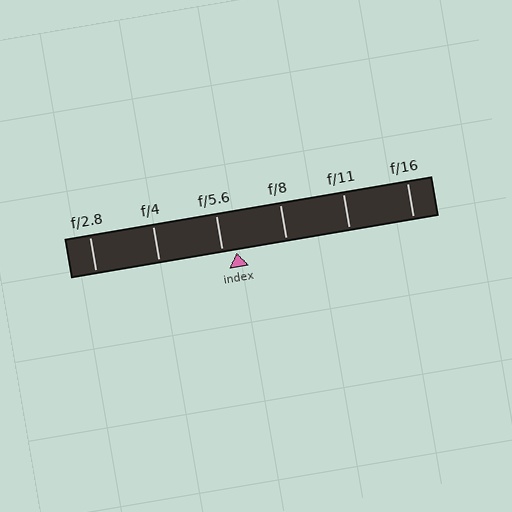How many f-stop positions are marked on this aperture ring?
There are 6 f-stop positions marked.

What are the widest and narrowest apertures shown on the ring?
The widest aperture shown is f/2.8 and the narrowest is f/16.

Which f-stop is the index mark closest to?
The index mark is closest to f/5.6.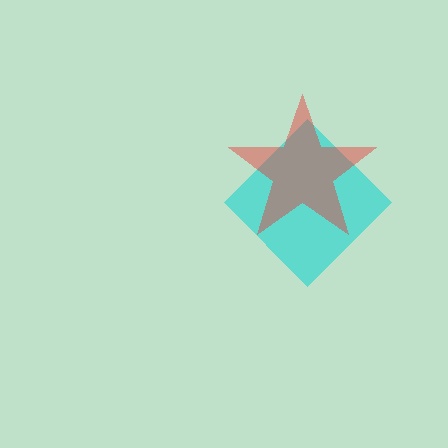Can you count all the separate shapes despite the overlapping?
Yes, there are 2 separate shapes.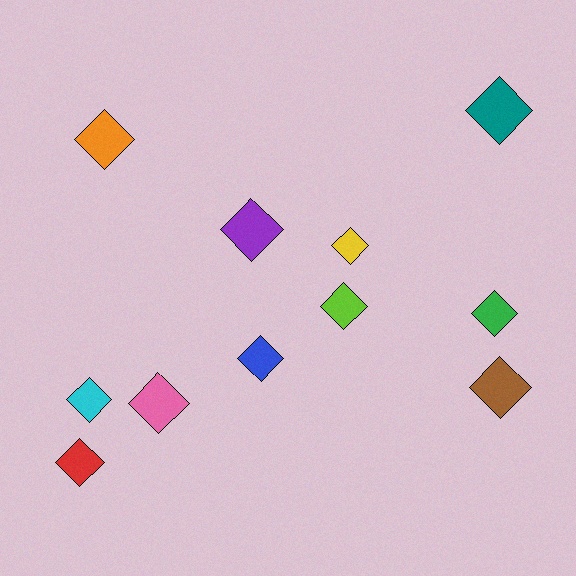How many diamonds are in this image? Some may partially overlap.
There are 11 diamonds.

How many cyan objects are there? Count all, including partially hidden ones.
There is 1 cyan object.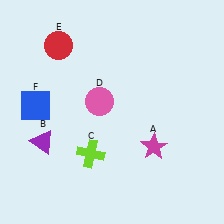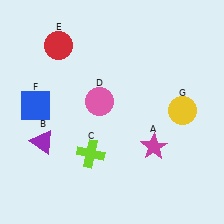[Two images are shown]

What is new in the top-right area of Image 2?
A yellow circle (G) was added in the top-right area of Image 2.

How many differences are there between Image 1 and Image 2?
There is 1 difference between the two images.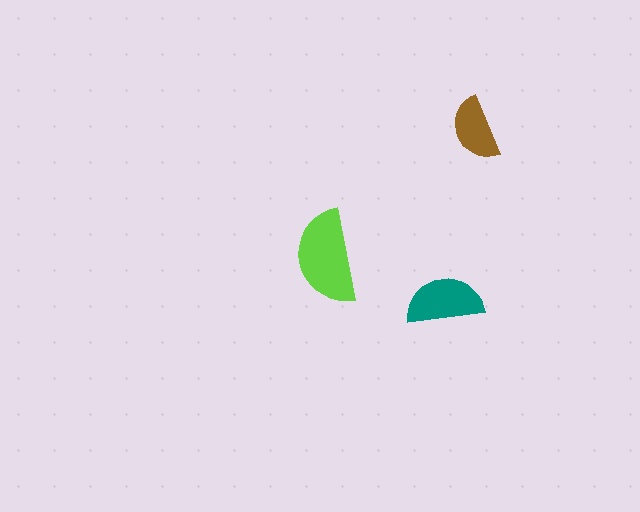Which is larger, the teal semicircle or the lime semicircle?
The lime one.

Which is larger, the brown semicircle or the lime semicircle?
The lime one.